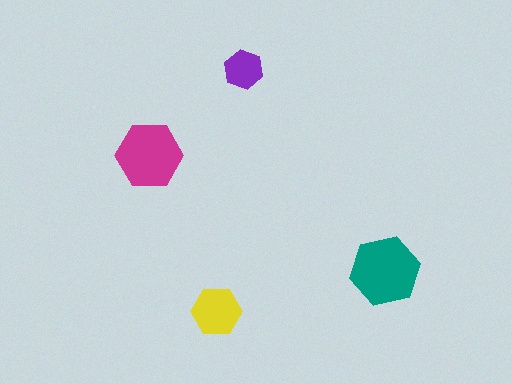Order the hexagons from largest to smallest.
the teal one, the magenta one, the yellow one, the purple one.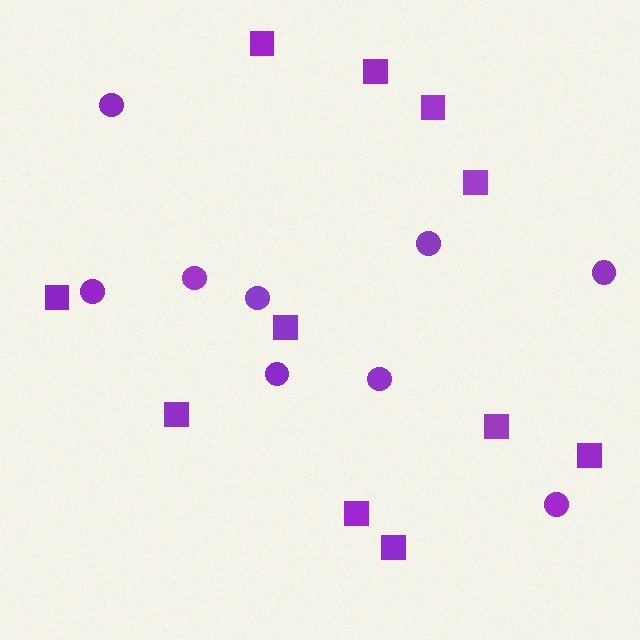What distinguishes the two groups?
There are 2 groups: one group of circles (9) and one group of squares (11).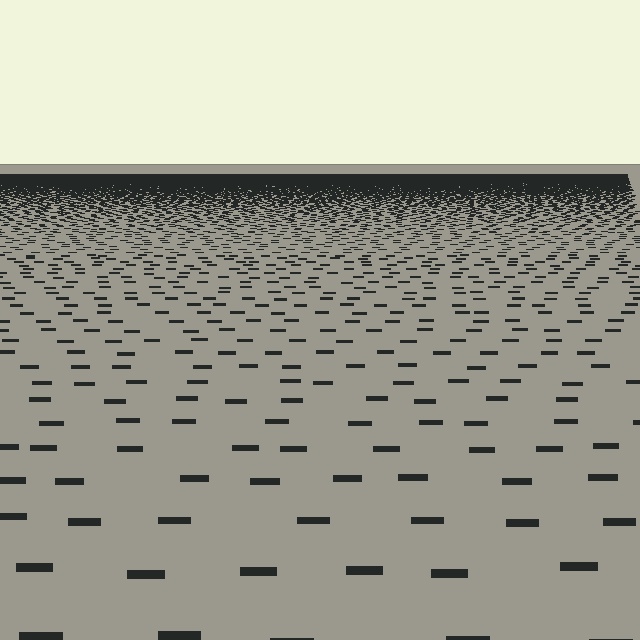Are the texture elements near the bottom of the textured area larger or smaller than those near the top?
Larger. Near the bottom, elements are closer to the viewer and appear at a bigger on-screen size.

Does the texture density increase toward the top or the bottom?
Density increases toward the top.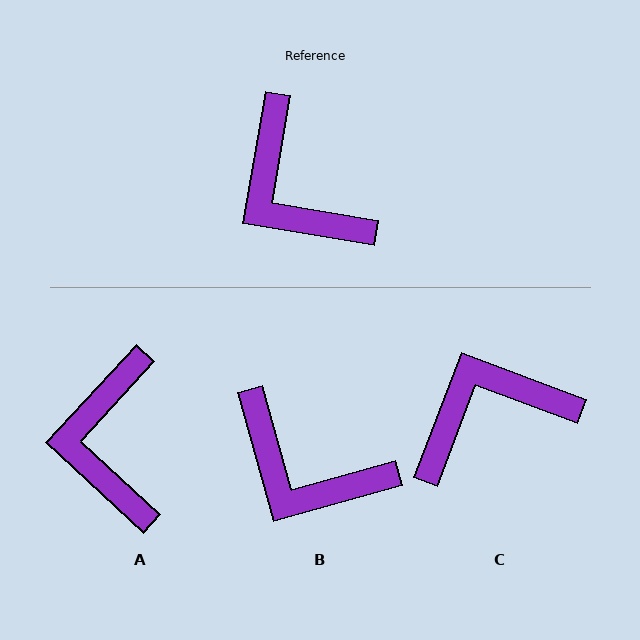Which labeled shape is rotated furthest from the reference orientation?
C, about 101 degrees away.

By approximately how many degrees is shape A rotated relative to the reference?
Approximately 33 degrees clockwise.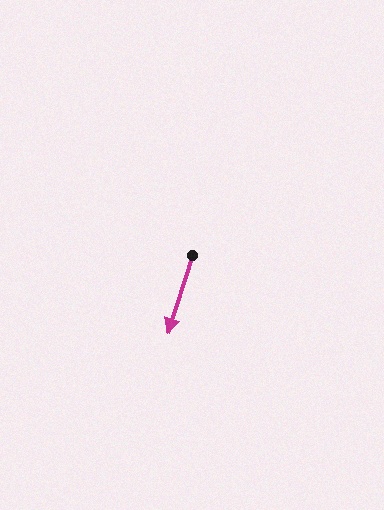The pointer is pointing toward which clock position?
Roughly 7 o'clock.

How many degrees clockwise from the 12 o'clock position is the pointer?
Approximately 197 degrees.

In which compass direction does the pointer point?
South.